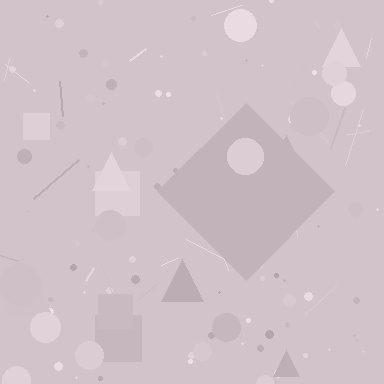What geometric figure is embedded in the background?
A diamond is embedded in the background.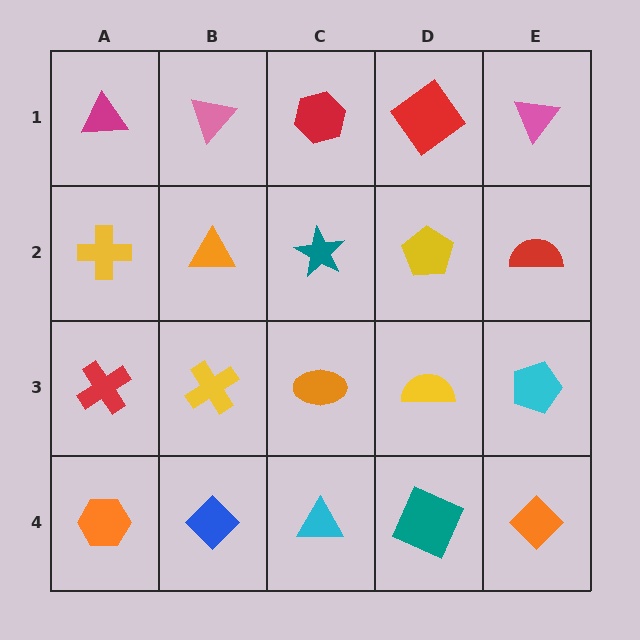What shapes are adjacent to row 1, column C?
A teal star (row 2, column C), a pink triangle (row 1, column B), a red diamond (row 1, column D).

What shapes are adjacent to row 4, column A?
A red cross (row 3, column A), a blue diamond (row 4, column B).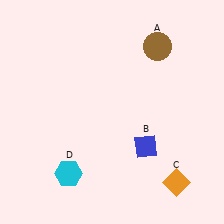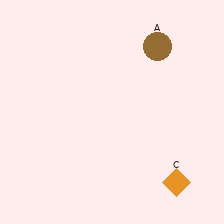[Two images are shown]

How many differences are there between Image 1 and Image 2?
There are 2 differences between the two images.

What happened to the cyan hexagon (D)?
The cyan hexagon (D) was removed in Image 2. It was in the bottom-left area of Image 1.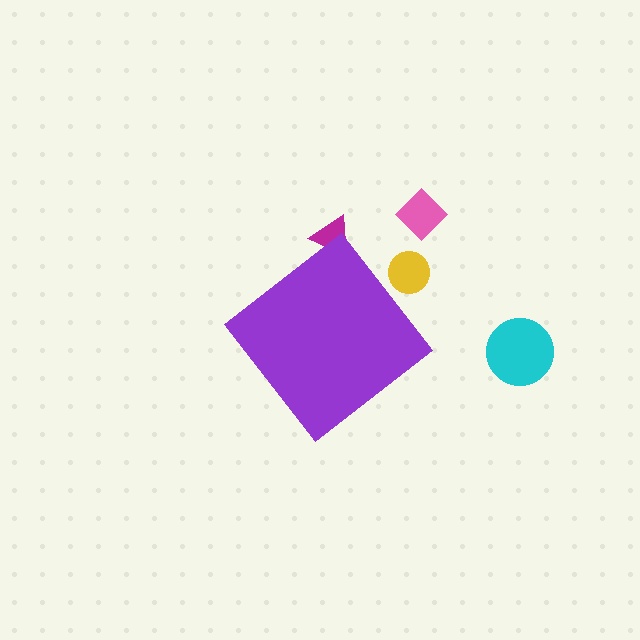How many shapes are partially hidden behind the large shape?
2 shapes are partially hidden.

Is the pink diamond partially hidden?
No, the pink diamond is fully visible.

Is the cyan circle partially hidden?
No, the cyan circle is fully visible.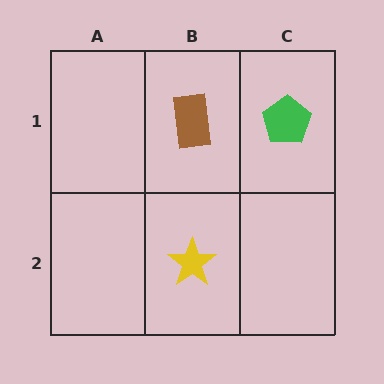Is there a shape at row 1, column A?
No, that cell is empty.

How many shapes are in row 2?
1 shape.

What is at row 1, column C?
A green pentagon.